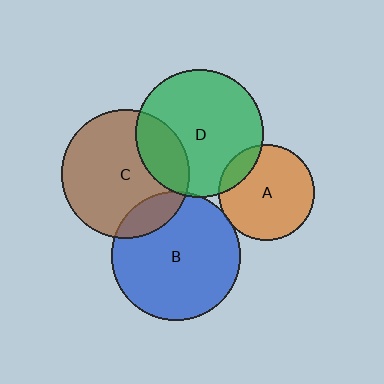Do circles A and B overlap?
Yes.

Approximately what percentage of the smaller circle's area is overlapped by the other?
Approximately 5%.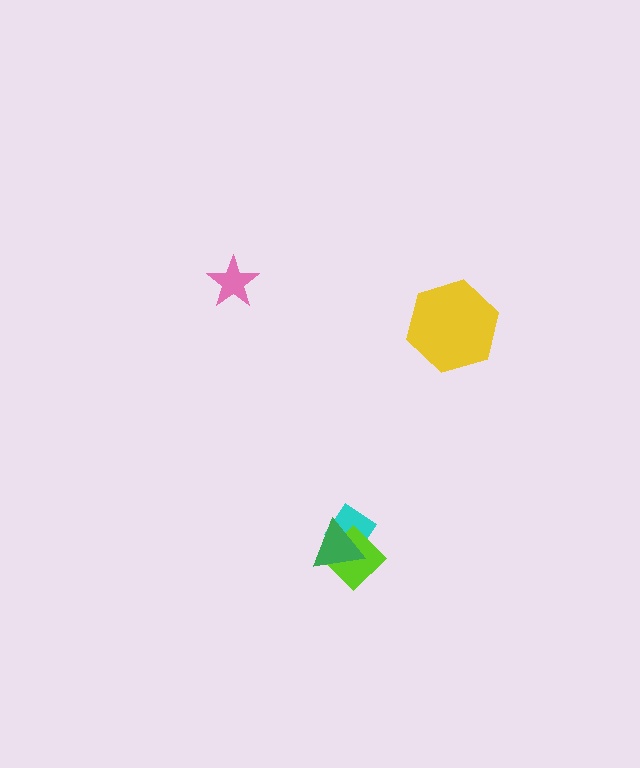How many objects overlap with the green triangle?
2 objects overlap with the green triangle.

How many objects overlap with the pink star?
0 objects overlap with the pink star.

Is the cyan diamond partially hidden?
Yes, it is partially covered by another shape.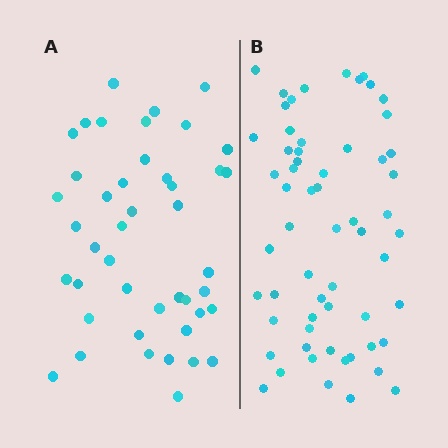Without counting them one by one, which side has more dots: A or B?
Region B (the right region) has more dots.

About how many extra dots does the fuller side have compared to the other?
Region B has approximately 15 more dots than region A.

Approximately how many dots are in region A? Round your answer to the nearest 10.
About 40 dots. (The exact count is 44, which rounds to 40.)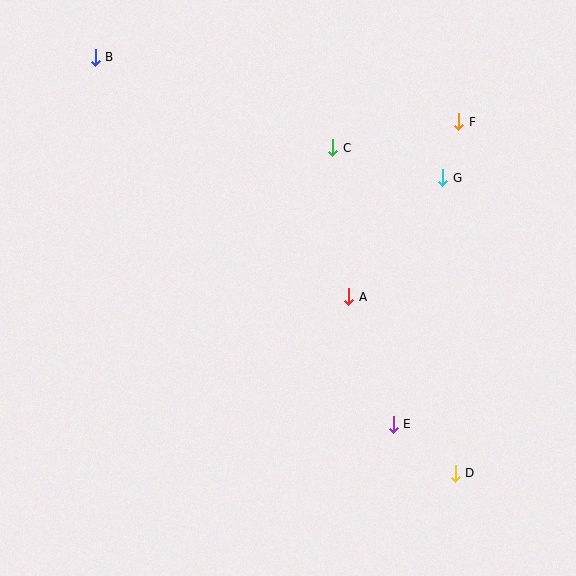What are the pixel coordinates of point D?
Point D is at (455, 473).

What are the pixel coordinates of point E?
Point E is at (393, 424).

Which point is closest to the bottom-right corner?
Point D is closest to the bottom-right corner.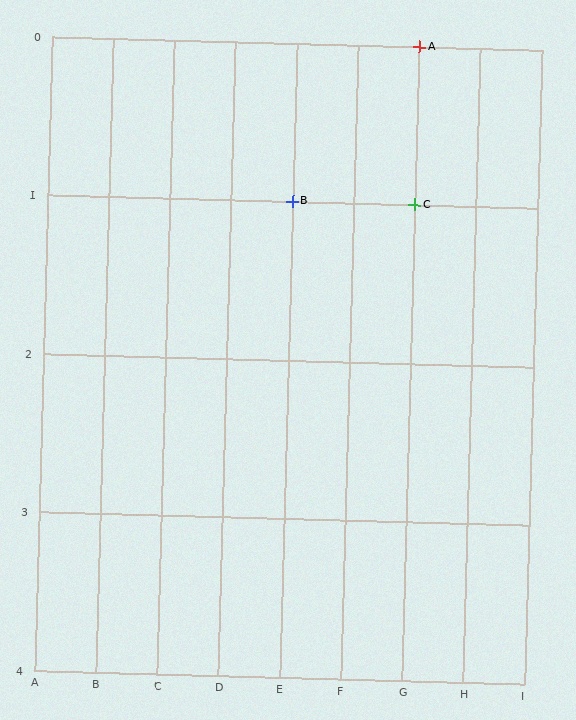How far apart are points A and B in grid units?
Points A and B are 2 columns and 1 row apart (about 2.2 grid units diagonally).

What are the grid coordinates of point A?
Point A is at grid coordinates (G, 0).